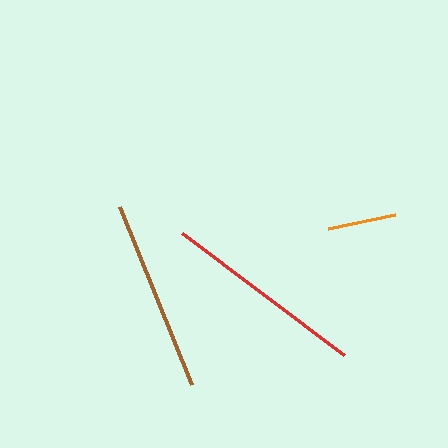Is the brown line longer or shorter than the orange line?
The brown line is longer than the orange line.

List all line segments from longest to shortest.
From longest to shortest: red, brown, orange.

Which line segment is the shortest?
The orange line is the shortest at approximately 68 pixels.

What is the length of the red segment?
The red segment is approximately 202 pixels long.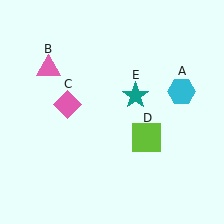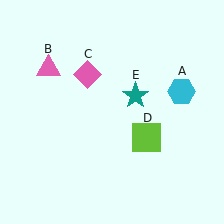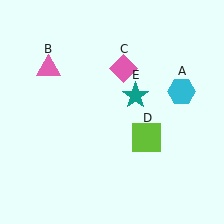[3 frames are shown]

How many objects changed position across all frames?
1 object changed position: pink diamond (object C).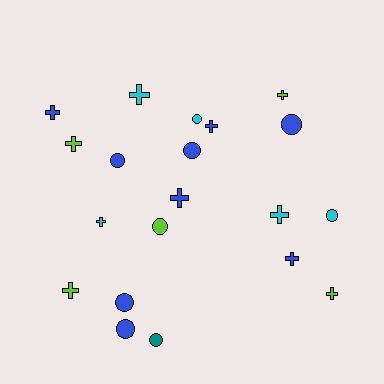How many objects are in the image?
There are 20 objects.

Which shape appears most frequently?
Cross, with 11 objects.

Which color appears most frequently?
Blue, with 9 objects.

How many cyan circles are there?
There are 2 cyan circles.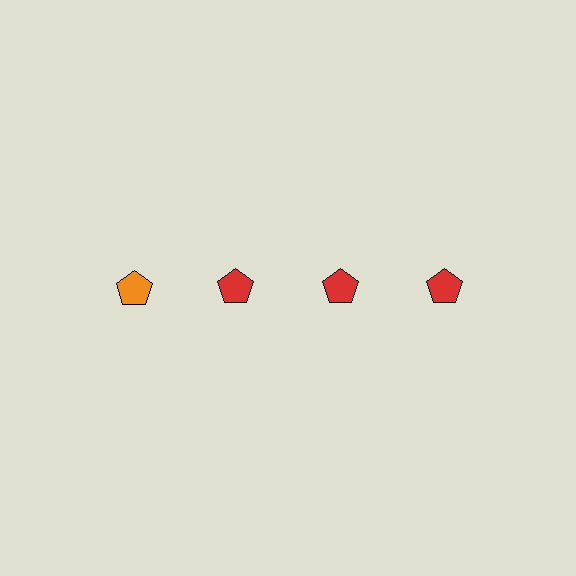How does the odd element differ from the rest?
It has a different color: orange instead of red.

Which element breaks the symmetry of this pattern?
The orange pentagon in the top row, leftmost column breaks the symmetry. All other shapes are red pentagons.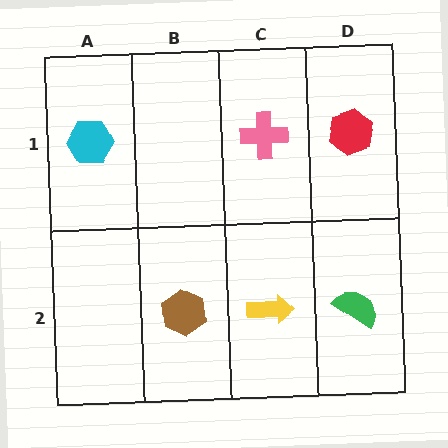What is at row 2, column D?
A green semicircle.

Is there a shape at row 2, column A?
No, that cell is empty.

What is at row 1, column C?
A pink cross.